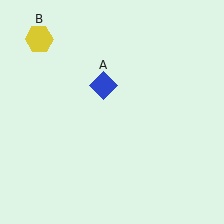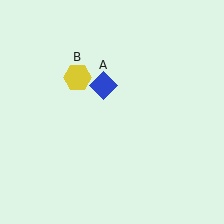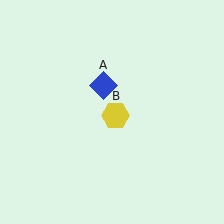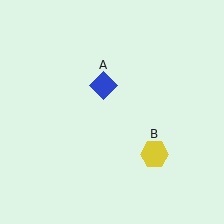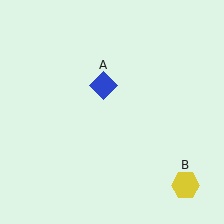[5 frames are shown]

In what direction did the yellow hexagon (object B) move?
The yellow hexagon (object B) moved down and to the right.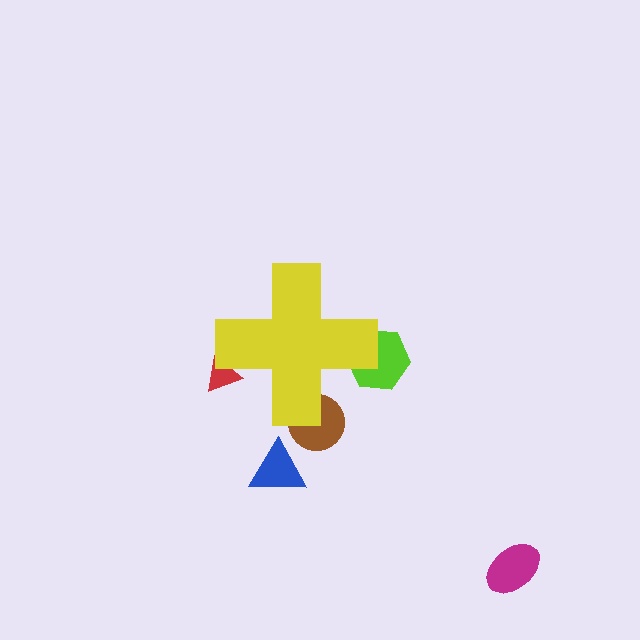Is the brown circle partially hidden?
Yes, the brown circle is partially hidden behind the yellow cross.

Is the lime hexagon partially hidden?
Yes, the lime hexagon is partially hidden behind the yellow cross.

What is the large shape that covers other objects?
A yellow cross.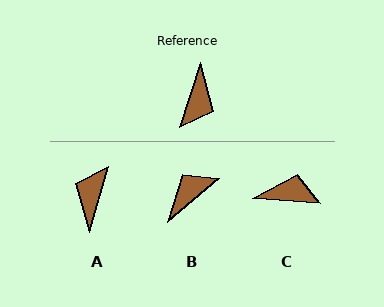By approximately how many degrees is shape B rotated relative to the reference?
Approximately 148 degrees counter-clockwise.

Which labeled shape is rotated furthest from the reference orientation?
A, about 178 degrees away.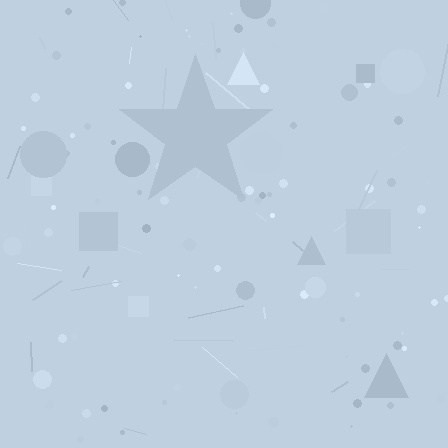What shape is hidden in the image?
A star is hidden in the image.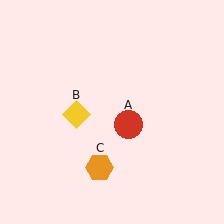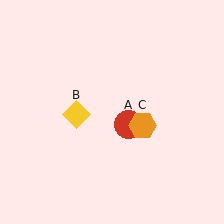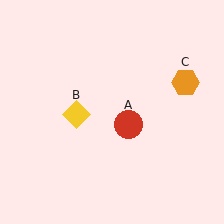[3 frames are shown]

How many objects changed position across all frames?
1 object changed position: orange hexagon (object C).